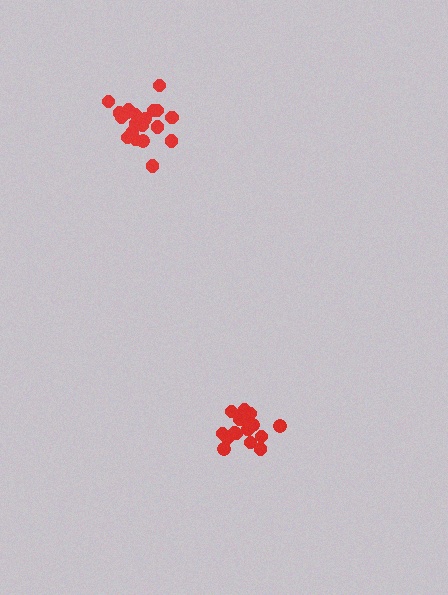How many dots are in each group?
Group 1: 20 dots, Group 2: 18 dots (38 total).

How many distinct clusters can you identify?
There are 2 distinct clusters.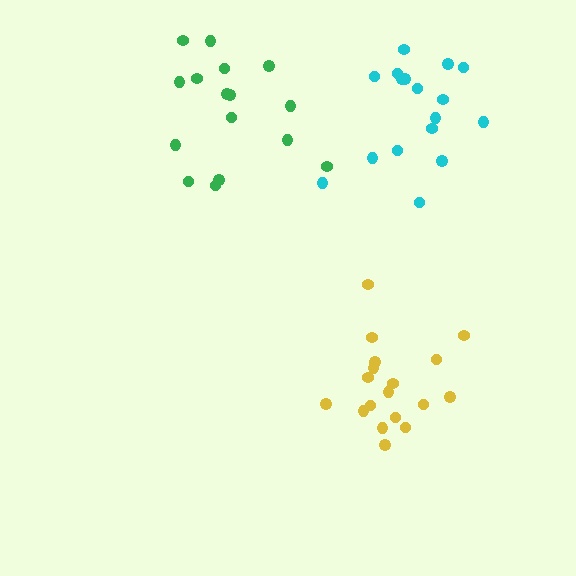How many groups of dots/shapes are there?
There are 3 groups.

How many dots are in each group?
Group 1: 18 dots, Group 2: 16 dots, Group 3: 17 dots (51 total).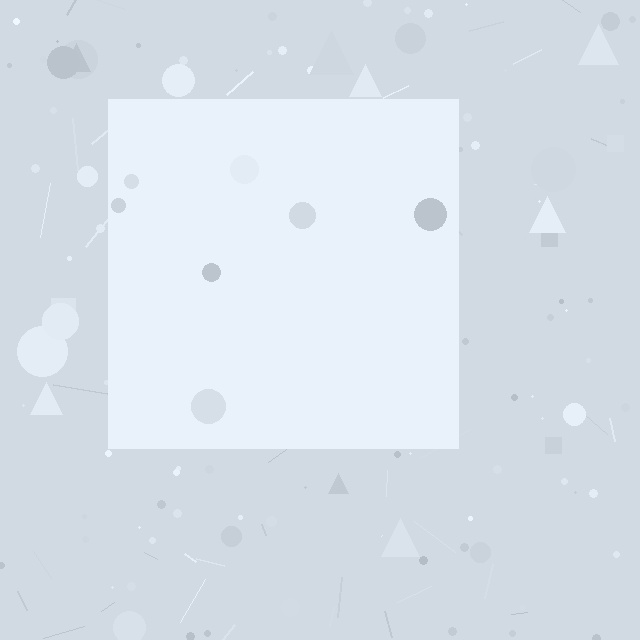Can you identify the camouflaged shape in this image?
The camouflaged shape is a square.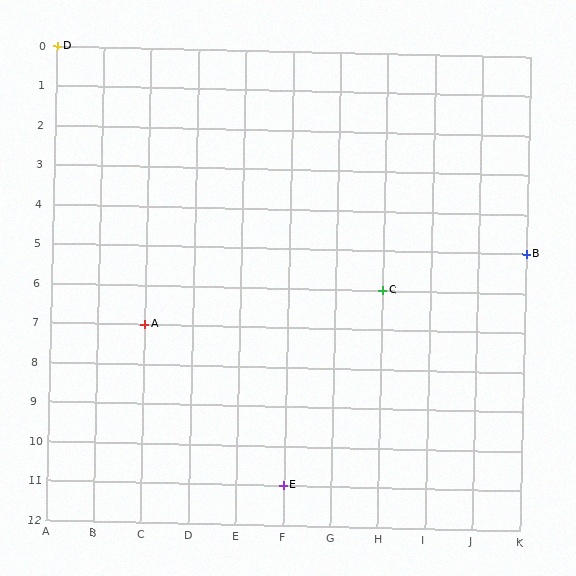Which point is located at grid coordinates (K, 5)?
Point B is at (K, 5).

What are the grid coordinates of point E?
Point E is at grid coordinates (F, 11).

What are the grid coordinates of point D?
Point D is at grid coordinates (A, 0).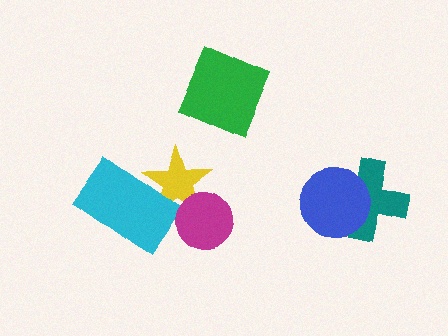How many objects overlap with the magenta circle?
1 object overlaps with the magenta circle.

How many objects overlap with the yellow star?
2 objects overlap with the yellow star.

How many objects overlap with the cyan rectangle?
1 object overlaps with the cyan rectangle.